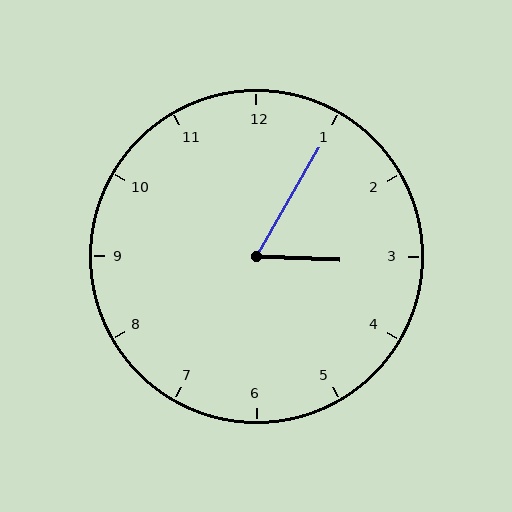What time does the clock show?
3:05.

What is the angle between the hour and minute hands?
Approximately 62 degrees.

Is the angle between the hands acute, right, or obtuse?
It is acute.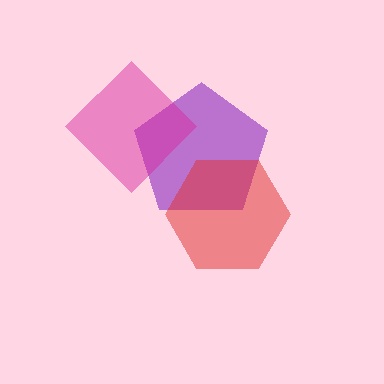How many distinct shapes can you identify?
There are 3 distinct shapes: a purple pentagon, a magenta diamond, a red hexagon.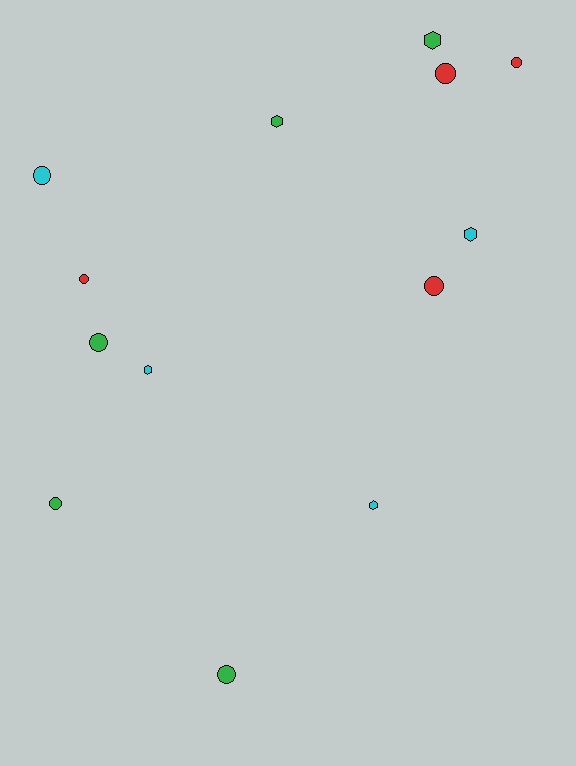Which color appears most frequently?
Green, with 5 objects.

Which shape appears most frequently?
Circle, with 8 objects.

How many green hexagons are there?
There are 2 green hexagons.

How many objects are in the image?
There are 13 objects.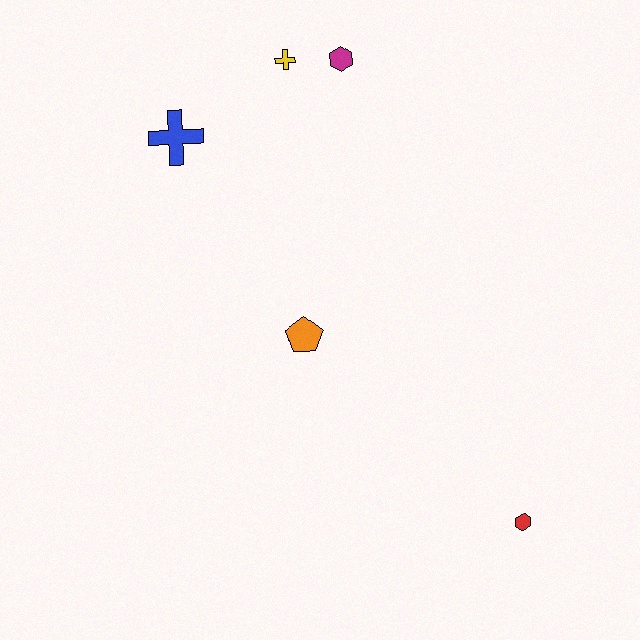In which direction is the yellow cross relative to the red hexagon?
The yellow cross is above the red hexagon.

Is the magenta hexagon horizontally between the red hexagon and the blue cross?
Yes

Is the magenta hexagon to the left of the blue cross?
No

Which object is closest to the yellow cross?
The magenta hexagon is closest to the yellow cross.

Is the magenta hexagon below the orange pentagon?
No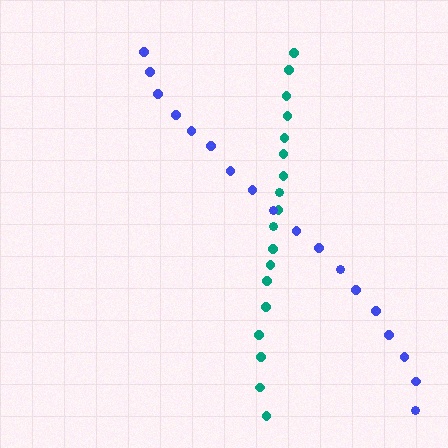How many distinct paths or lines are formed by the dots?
There are 2 distinct paths.